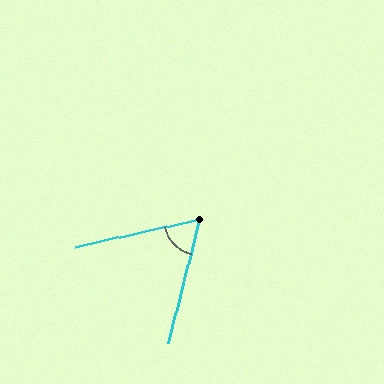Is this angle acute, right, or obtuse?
It is acute.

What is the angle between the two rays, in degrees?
Approximately 63 degrees.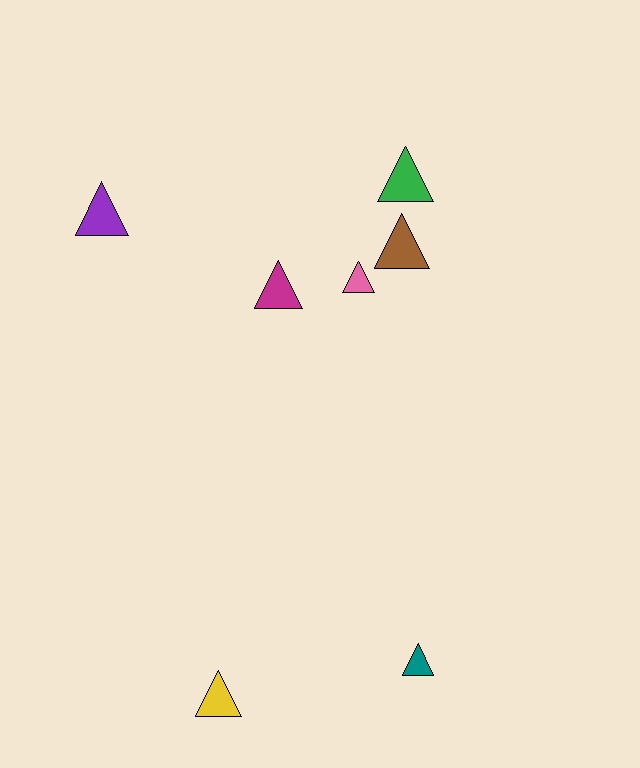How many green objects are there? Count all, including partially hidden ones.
There is 1 green object.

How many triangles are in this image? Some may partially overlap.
There are 7 triangles.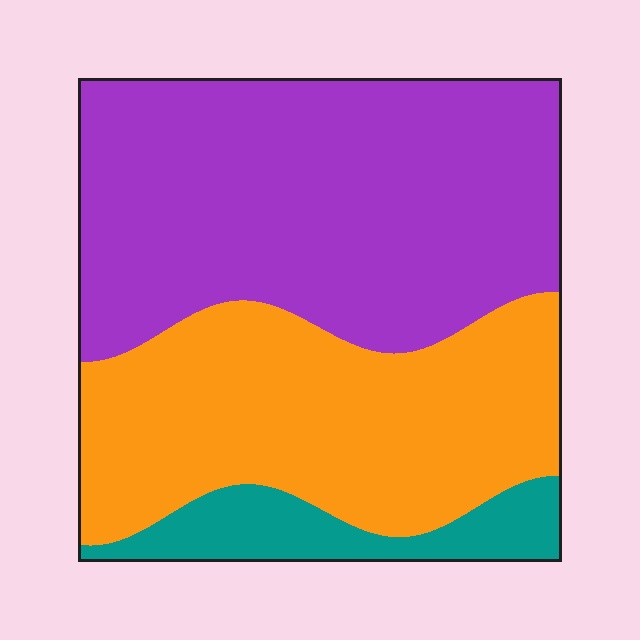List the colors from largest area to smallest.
From largest to smallest: purple, orange, teal.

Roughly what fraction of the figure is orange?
Orange covers about 40% of the figure.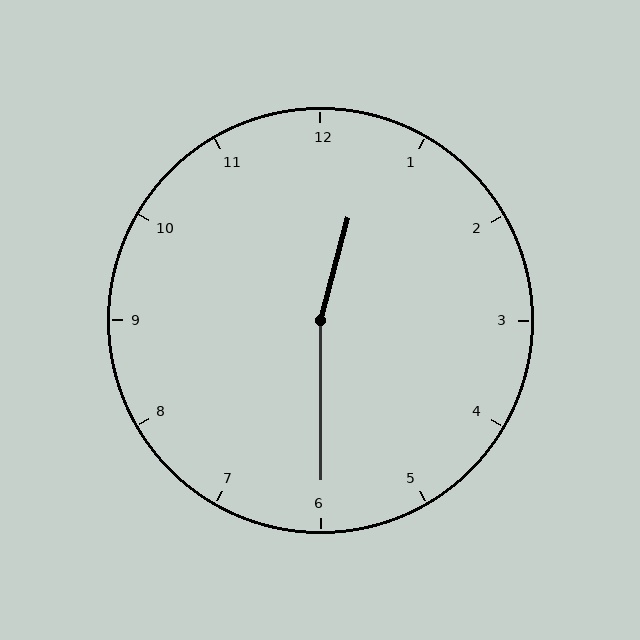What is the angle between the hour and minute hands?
Approximately 165 degrees.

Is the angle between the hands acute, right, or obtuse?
It is obtuse.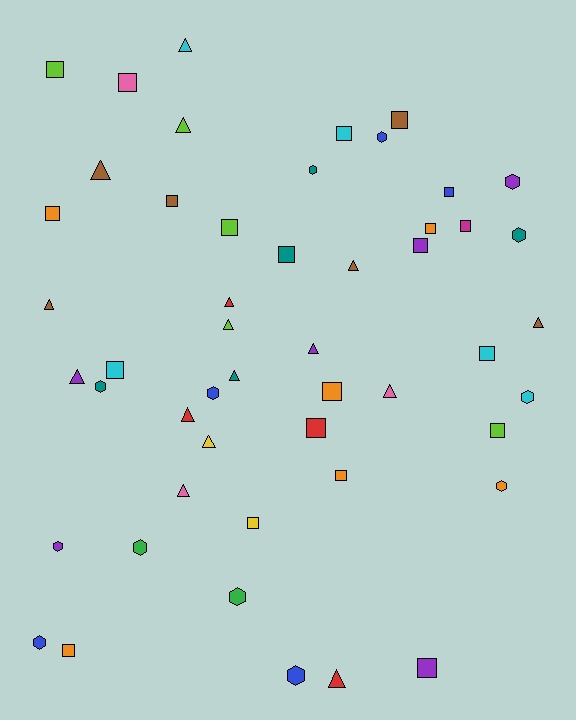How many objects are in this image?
There are 50 objects.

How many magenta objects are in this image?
There is 1 magenta object.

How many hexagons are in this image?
There are 13 hexagons.